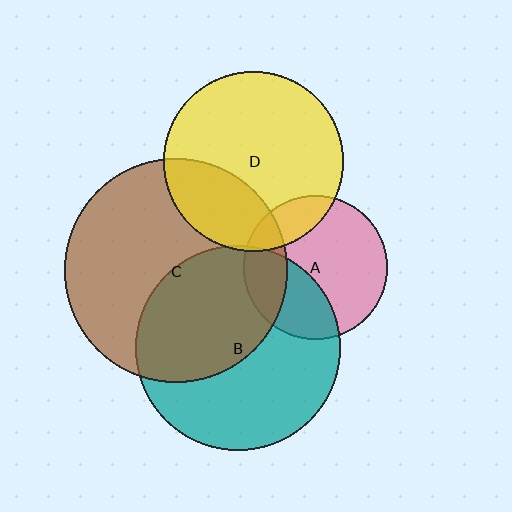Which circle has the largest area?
Circle C (brown).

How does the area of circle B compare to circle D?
Approximately 1.3 times.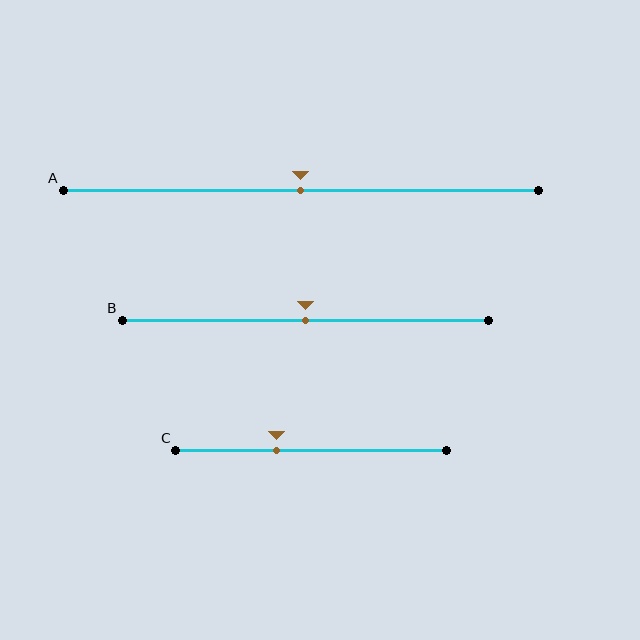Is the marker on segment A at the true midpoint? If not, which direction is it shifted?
Yes, the marker on segment A is at the true midpoint.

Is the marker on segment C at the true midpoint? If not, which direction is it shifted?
No, the marker on segment C is shifted to the left by about 13% of the segment length.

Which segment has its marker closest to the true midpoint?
Segment A has its marker closest to the true midpoint.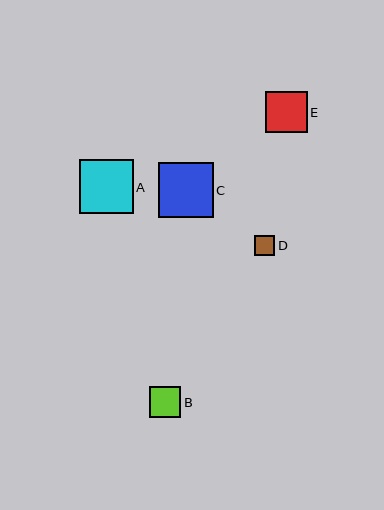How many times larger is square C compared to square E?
Square C is approximately 1.3 times the size of square E.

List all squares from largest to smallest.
From largest to smallest: C, A, E, B, D.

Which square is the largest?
Square C is the largest with a size of approximately 55 pixels.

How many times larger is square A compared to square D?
Square A is approximately 2.7 times the size of square D.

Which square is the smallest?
Square D is the smallest with a size of approximately 20 pixels.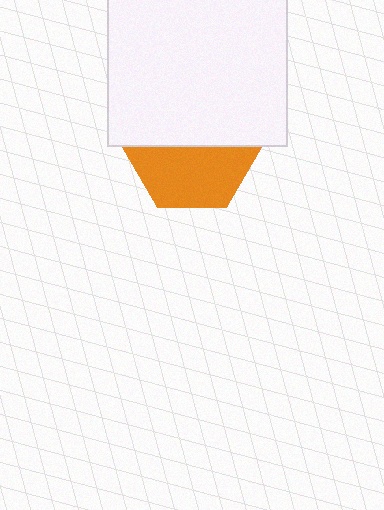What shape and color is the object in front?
The object in front is a white square.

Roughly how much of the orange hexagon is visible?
About half of it is visible (roughly 50%).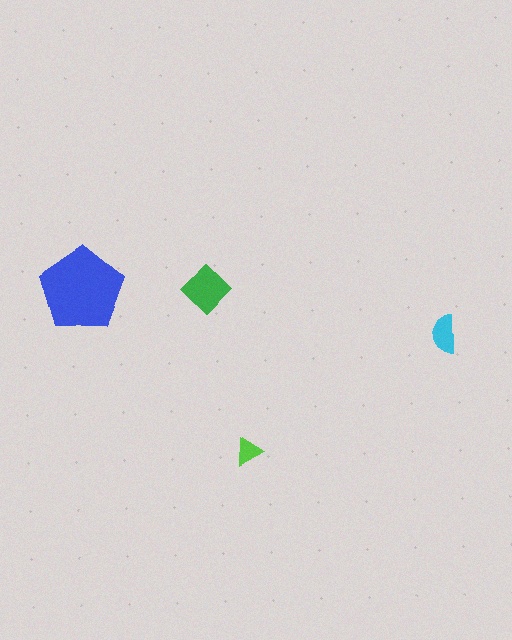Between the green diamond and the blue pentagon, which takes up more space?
The blue pentagon.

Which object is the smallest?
The lime triangle.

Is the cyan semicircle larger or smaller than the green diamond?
Smaller.